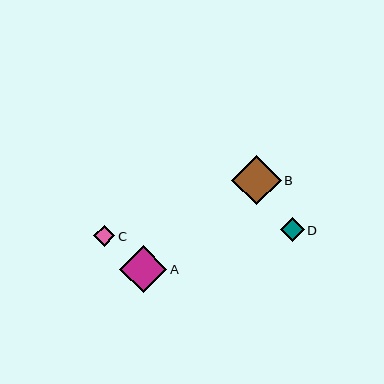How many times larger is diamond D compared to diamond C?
Diamond D is approximately 1.2 times the size of diamond C.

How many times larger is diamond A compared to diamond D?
Diamond A is approximately 2.0 times the size of diamond D.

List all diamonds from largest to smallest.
From largest to smallest: B, A, D, C.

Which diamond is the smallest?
Diamond C is the smallest with a size of approximately 21 pixels.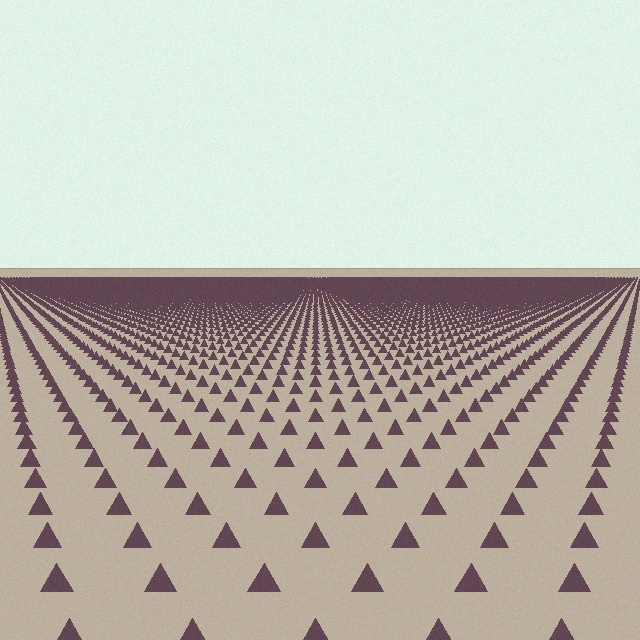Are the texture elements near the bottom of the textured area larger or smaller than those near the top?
Larger. Near the bottom, elements are closer to the viewer and appear at a bigger on-screen size.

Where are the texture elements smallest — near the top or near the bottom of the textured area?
Near the top.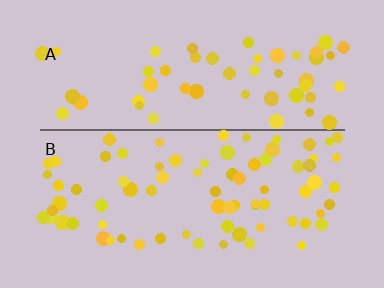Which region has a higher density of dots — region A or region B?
B (the bottom).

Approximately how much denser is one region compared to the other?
Approximately 1.4× — region B over region A.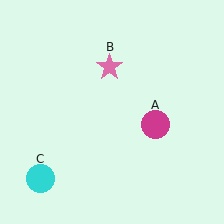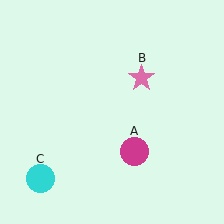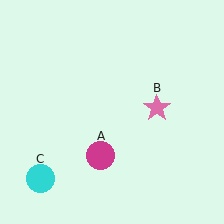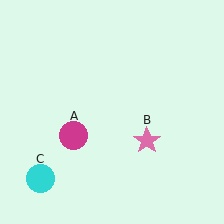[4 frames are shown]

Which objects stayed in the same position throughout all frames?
Cyan circle (object C) remained stationary.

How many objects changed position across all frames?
2 objects changed position: magenta circle (object A), pink star (object B).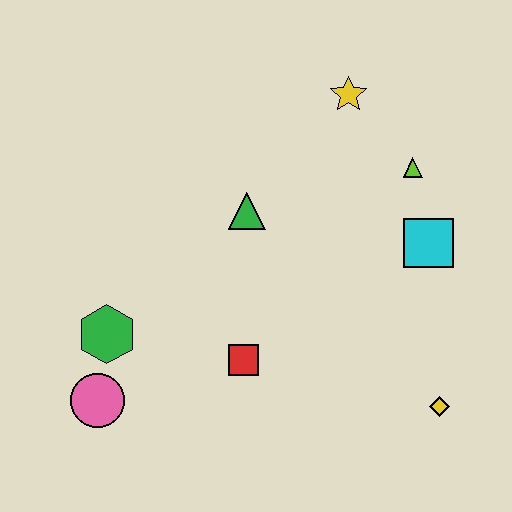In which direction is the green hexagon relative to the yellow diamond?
The green hexagon is to the left of the yellow diamond.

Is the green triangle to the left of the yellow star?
Yes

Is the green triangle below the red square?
No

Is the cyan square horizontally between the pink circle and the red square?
No